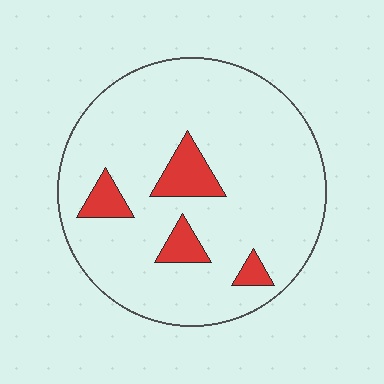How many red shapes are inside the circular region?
4.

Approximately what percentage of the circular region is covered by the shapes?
Approximately 10%.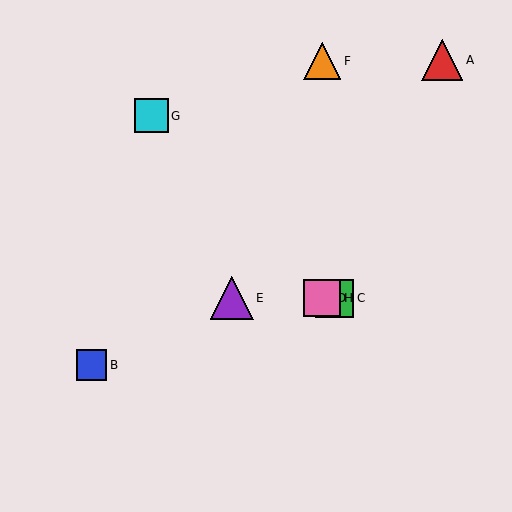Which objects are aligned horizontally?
Objects C, D, E, H are aligned horizontally.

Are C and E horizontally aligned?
Yes, both are at y≈298.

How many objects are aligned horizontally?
4 objects (C, D, E, H) are aligned horizontally.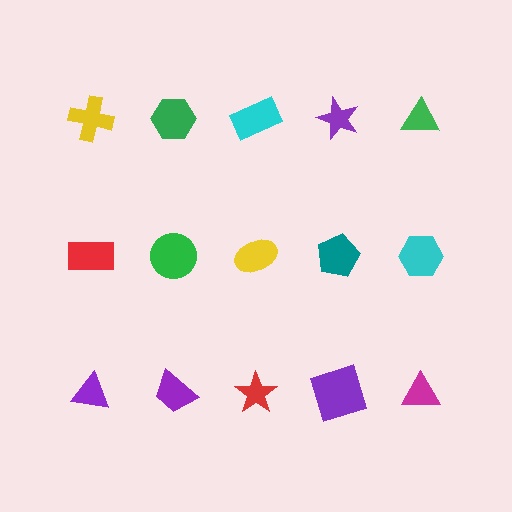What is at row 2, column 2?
A green circle.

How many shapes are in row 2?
5 shapes.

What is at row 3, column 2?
A purple trapezoid.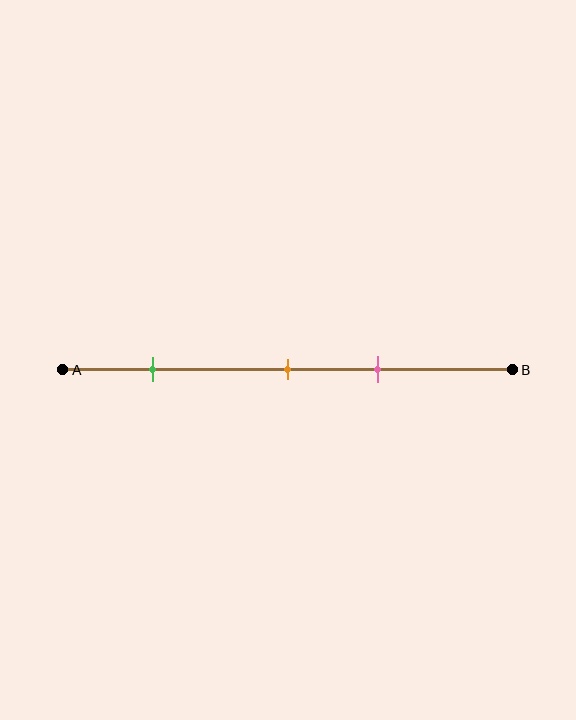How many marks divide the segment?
There are 3 marks dividing the segment.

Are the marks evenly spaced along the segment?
No, the marks are not evenly spaced.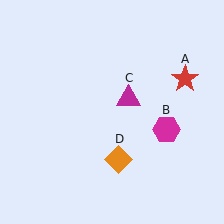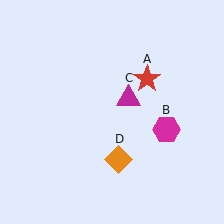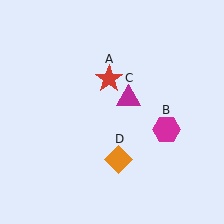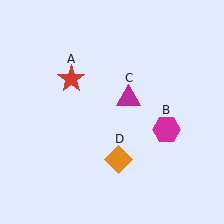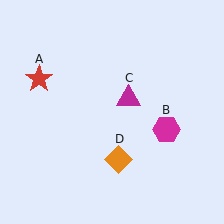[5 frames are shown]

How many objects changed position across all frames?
1 object changed position: red star (object A).